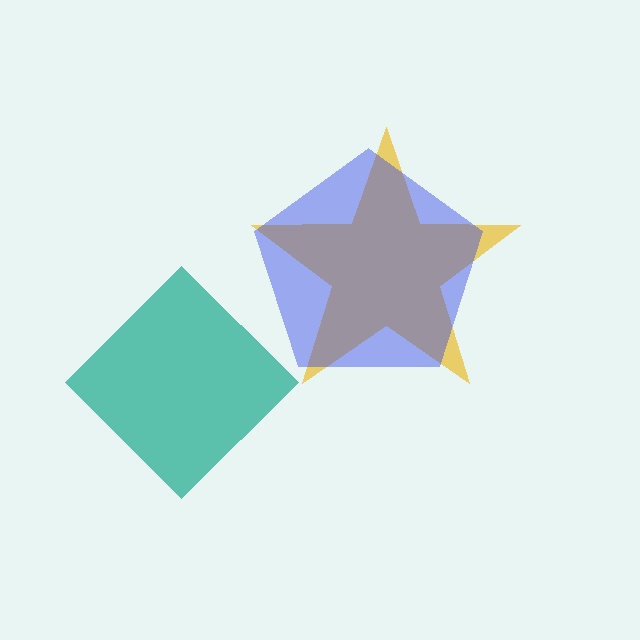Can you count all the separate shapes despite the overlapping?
Yes, there are 3 separate shapes.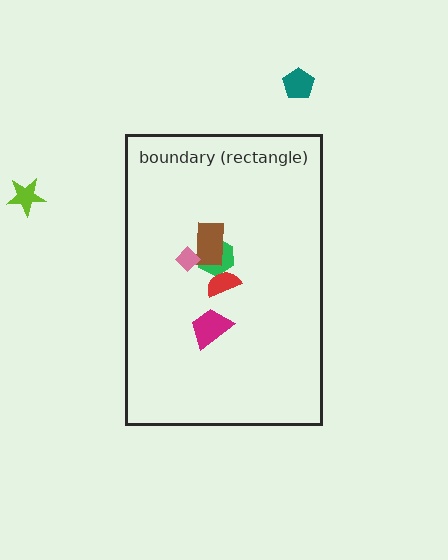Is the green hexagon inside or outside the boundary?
Inside.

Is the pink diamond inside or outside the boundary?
Inside.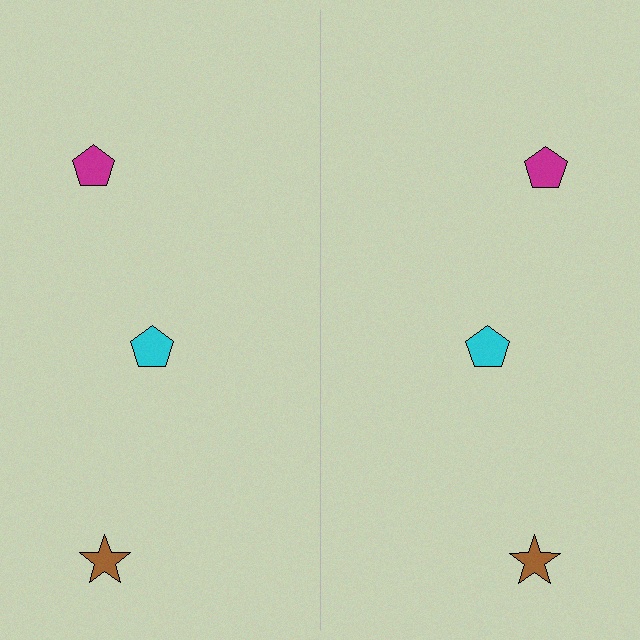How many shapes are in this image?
There are 6 shapes in this image.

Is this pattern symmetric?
Yes, this pattern has bilateral (reflection) symmetry.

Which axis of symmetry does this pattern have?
The pattern has a vertical axis of symmetry running through the center of the image.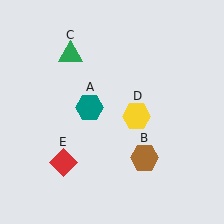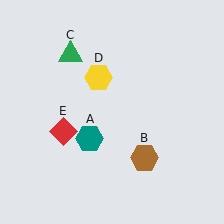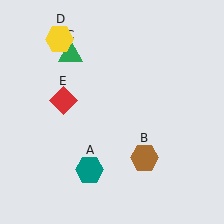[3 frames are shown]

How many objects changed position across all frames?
3 objects changed position: teal hexagon (object A), yellow hexagon (object D), red diamond (object E).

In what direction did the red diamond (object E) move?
The red diamond (object E) moved up.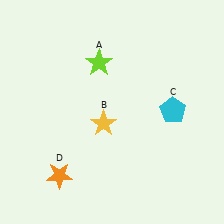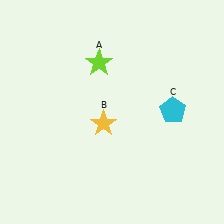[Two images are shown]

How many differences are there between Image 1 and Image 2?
There is 1 difference between the two images.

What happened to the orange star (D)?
The orange star (D) was removed in Image 2. It was in the bottom-left area of Image 1.